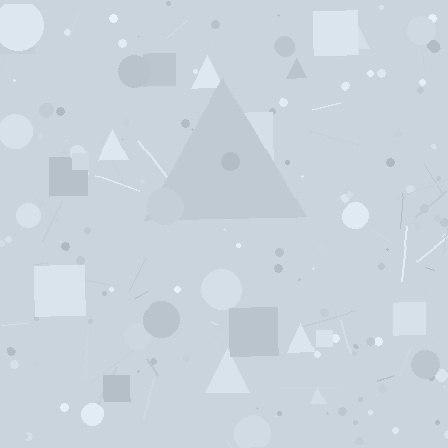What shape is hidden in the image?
A triangle is hidden in the image.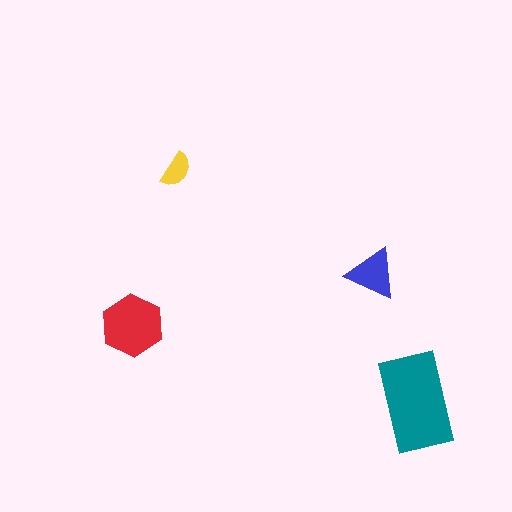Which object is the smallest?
The yellow semicircle.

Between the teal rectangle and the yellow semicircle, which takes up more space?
The teal rectangle.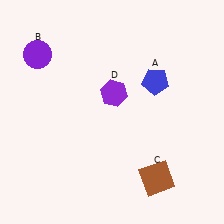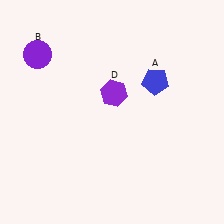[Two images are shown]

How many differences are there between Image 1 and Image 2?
There is 1 difference between the two images.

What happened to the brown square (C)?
The brown square (C) was removed in Image 2. It was in the bottom-right area of Image 1.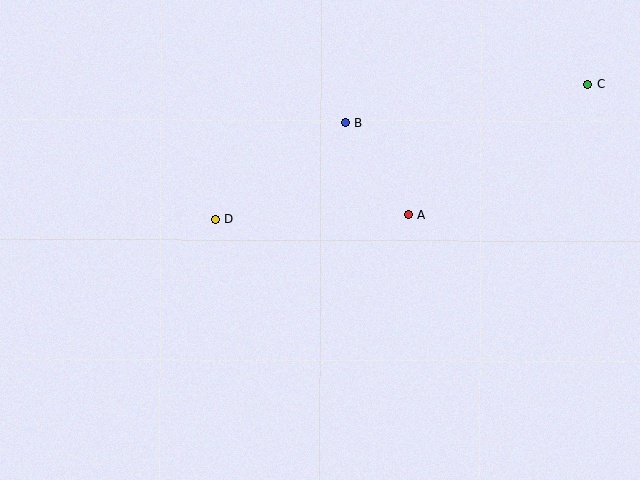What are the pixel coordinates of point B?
Point B is at (346, 123).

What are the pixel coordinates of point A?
Point A is at (408, 215).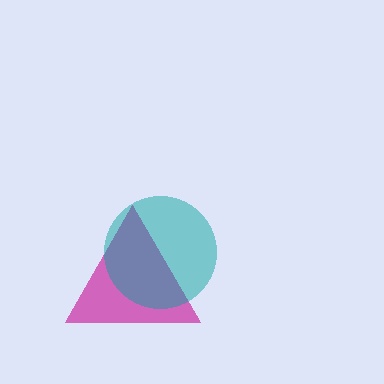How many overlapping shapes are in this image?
There are 2 overlapping shapes in the image.